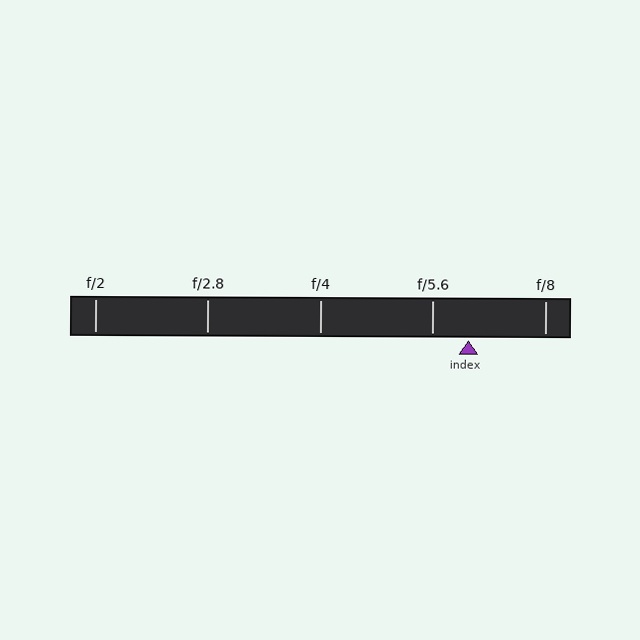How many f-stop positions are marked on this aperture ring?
There are 5 f-stop positions marked.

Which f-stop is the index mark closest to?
The index mark is closest to f/5.6.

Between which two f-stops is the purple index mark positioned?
The index mark is between f/5.6 and f/8.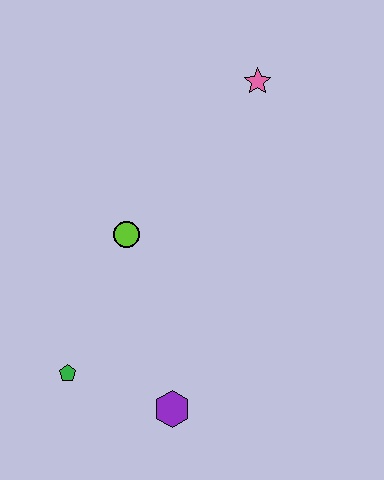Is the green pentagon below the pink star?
Yes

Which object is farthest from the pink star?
The green pentagon is farthest from the pink star.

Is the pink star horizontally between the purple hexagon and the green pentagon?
No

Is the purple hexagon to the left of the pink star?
Yes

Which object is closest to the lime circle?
The green pentagon is closest to the lime circle.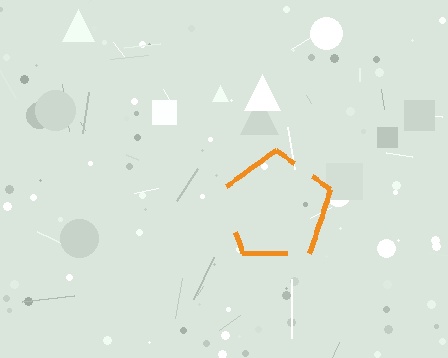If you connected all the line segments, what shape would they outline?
They would outline a pentagon.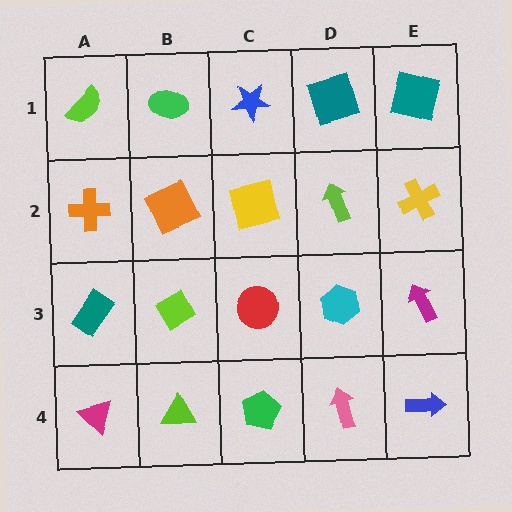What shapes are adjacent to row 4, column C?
A red circle (row 3, column C), a lime triangle (row 4, column B), a pink arrow (row 4, column D).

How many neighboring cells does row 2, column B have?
4.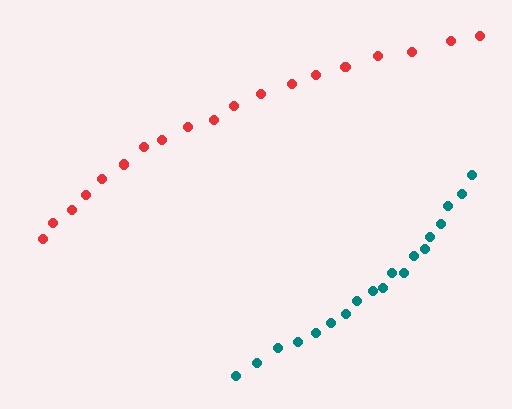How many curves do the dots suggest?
There are 2 distinct paths.